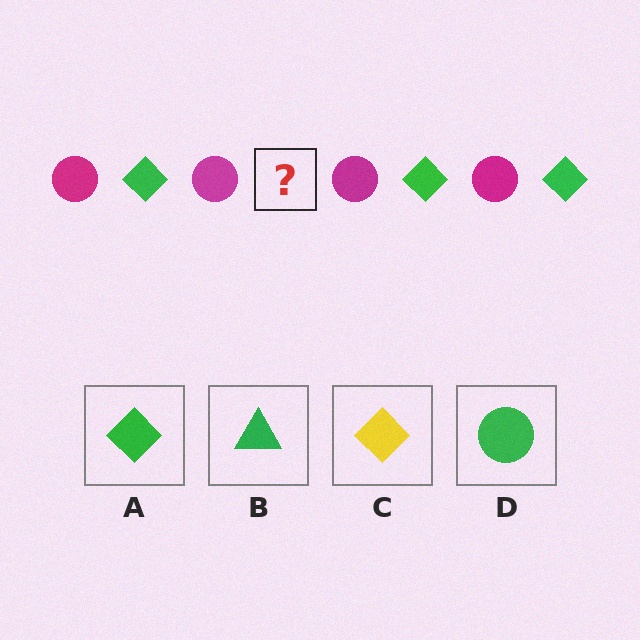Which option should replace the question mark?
Option A.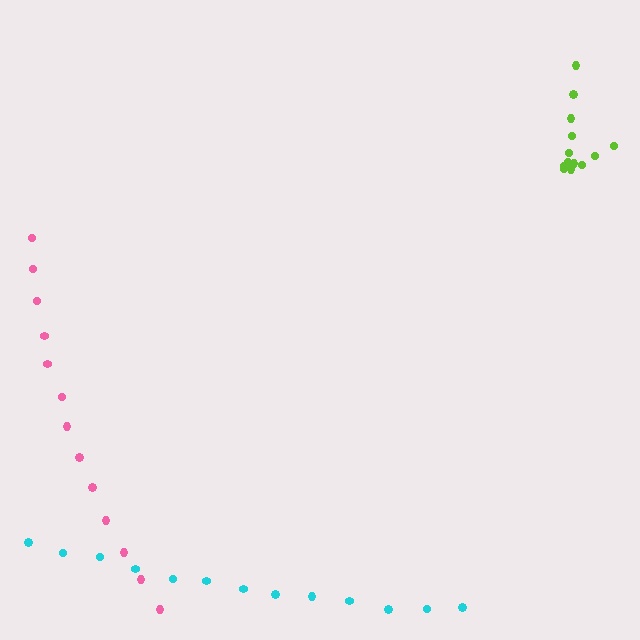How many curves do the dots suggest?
There are 3 distinct paths.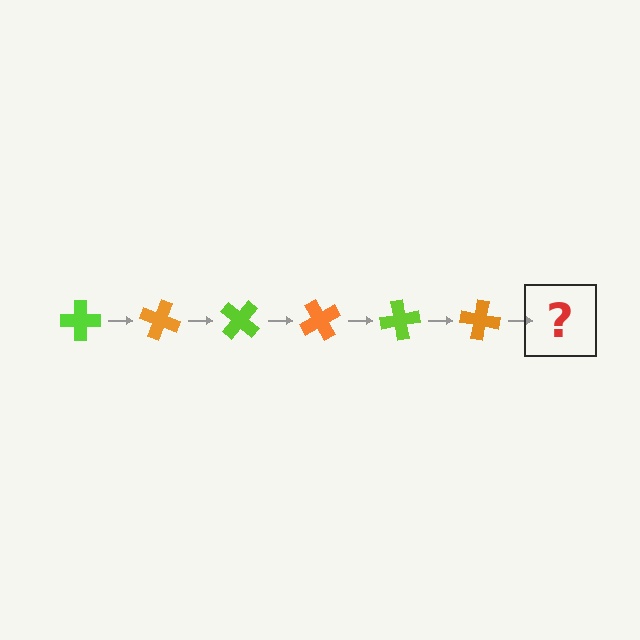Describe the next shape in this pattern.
It should be a lime cross, rotated 120 degrees from the start.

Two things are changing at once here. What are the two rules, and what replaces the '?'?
The two rules are that it rotates 20 degrees each step and the color cycles through lime and orange. The '?' should be a lime cross, rotated 120 degrees from the start.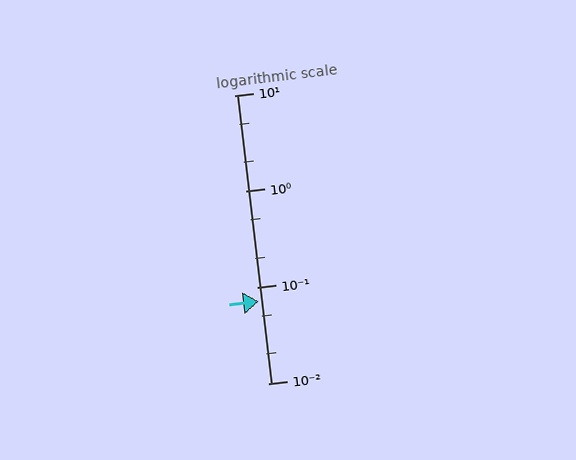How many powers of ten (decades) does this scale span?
The scale spans 3 decades, from 0.01 to 10.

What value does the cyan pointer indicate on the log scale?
The pointer indicates approximately 0.072.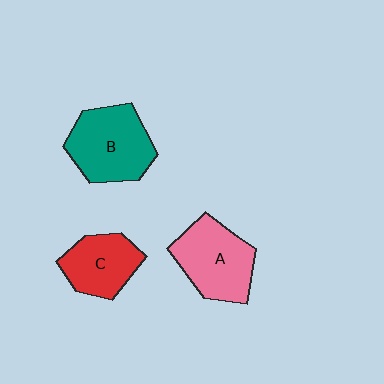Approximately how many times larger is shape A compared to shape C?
Approximately 1.3 times.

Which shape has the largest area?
Shape B (teal).